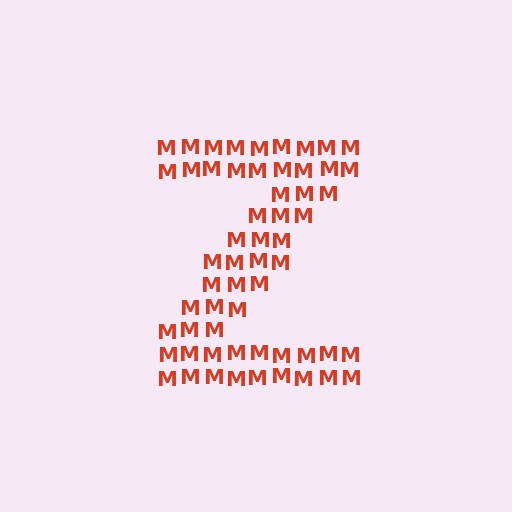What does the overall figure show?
The overall figure shows the letter Z.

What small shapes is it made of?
It is made of small letter M's.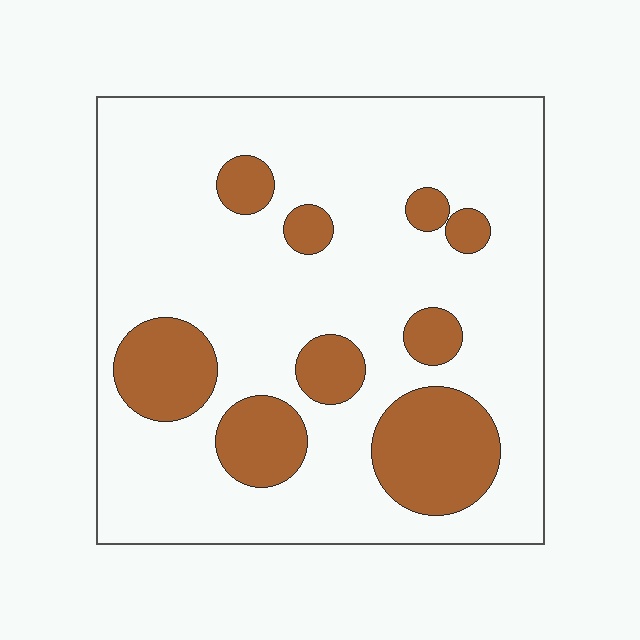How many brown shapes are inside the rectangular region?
9.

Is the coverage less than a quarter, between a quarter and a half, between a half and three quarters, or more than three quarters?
Less than a quarter.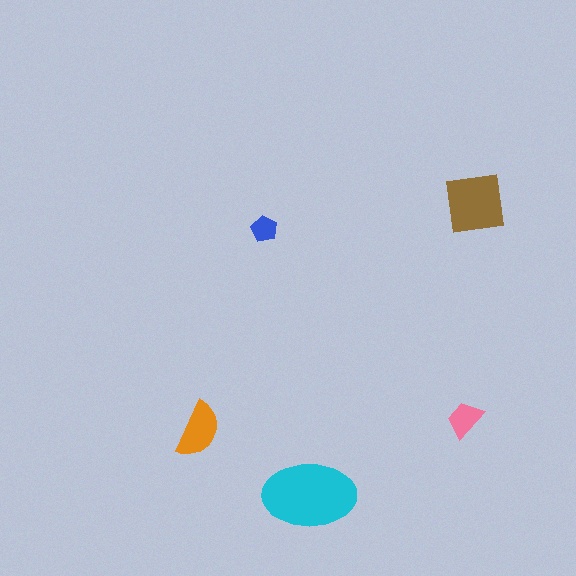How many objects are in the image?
There are 5 objects in the image.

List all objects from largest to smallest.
The cyan ellipse, the brown square, the orange semicircle, the pink trapezoid, the blue pentagon.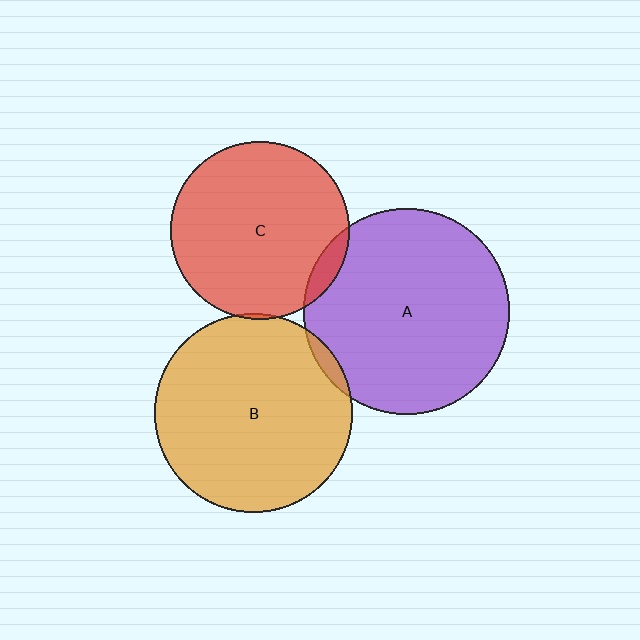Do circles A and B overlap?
Yes.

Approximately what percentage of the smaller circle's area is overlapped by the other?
Approximately 5%.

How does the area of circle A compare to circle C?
Approximately 1.3 times.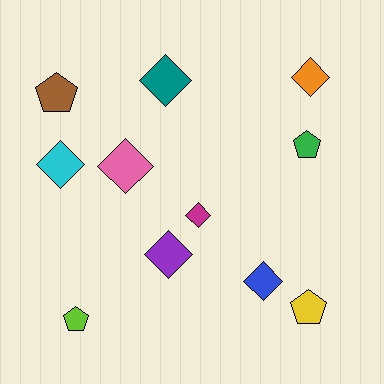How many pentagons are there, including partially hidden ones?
There are 4 pentagons.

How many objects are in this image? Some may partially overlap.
There are 11 objects.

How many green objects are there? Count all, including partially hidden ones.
There is 1 green object.